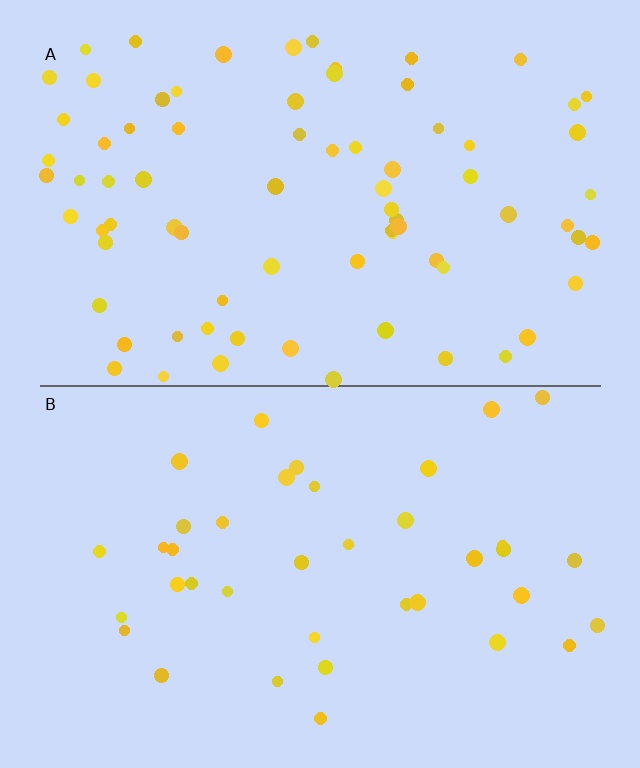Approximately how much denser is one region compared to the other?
Approximately 2.0× — region A over region B.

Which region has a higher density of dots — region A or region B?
A (the top).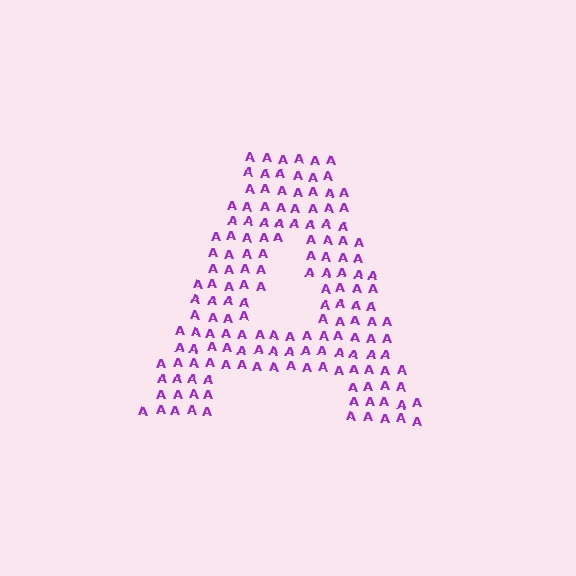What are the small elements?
The small elements are letter A's.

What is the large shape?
The large shape is the letter A.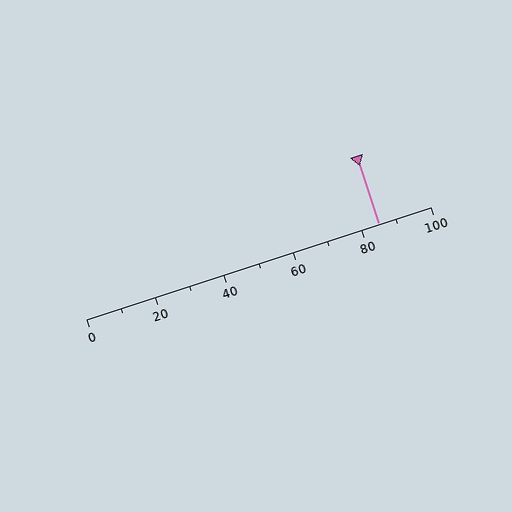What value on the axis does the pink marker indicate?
The marker indicates approximately 85.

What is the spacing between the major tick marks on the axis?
The major ticks are spaced 20 apart.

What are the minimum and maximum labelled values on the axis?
The axis runs from 0 to 100.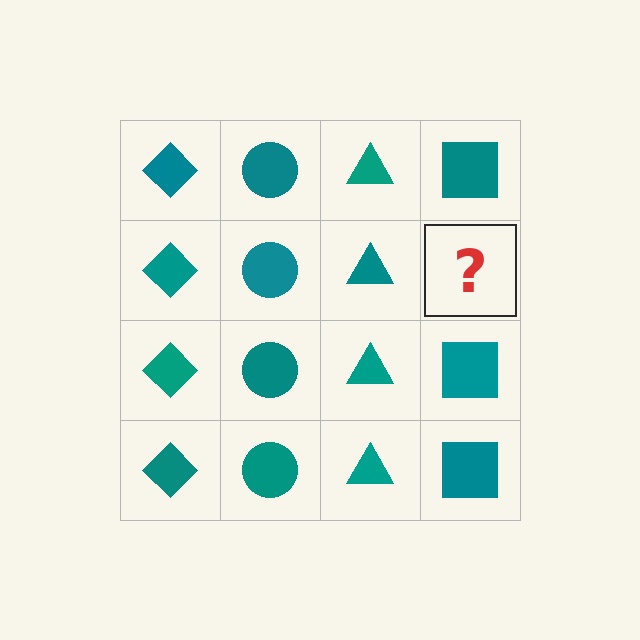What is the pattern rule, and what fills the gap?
The rule is that each column has a consistent shape. The gap should be filled with a teal square.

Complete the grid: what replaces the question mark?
The question mark should be replaced with a teal square.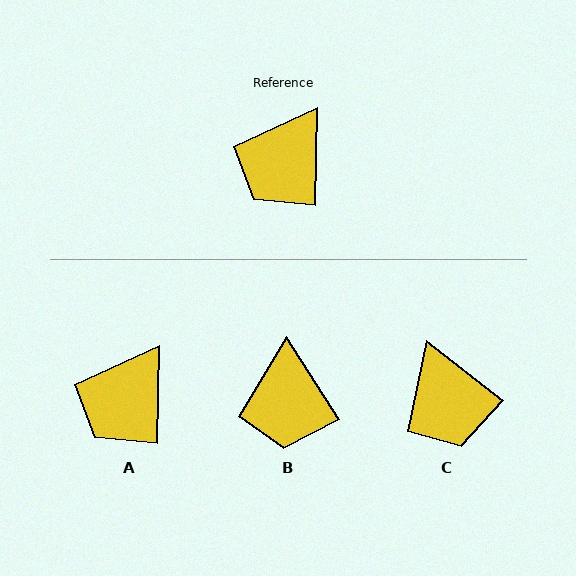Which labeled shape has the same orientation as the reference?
A.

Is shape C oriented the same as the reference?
No, it is off by about 53 degrees.